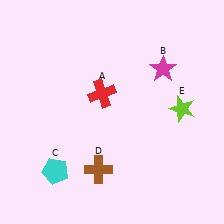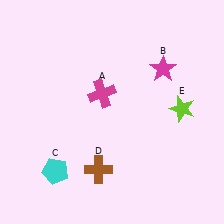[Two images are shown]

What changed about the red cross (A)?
In Image 1, A is red. In Image 2, it changed to magenta.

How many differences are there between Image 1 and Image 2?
There is 1 difference between the two images.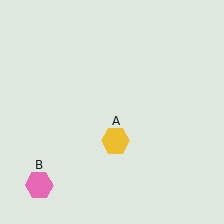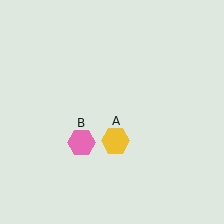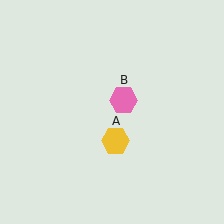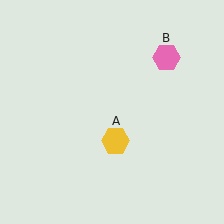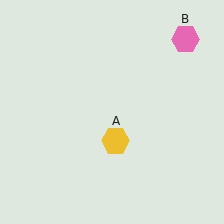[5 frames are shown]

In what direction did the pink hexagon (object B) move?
The pink hexagon (object B) moved up and to the right.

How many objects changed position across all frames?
1 object changed position: pink hexagon (object B).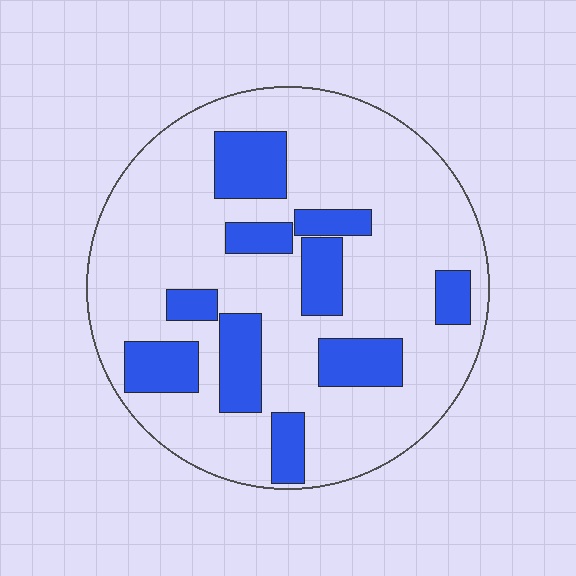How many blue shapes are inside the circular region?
10.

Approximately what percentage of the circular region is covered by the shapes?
Approximately 25%.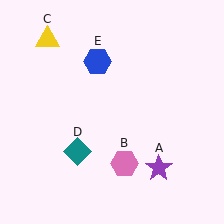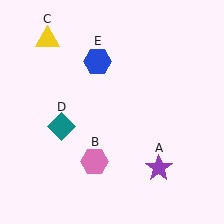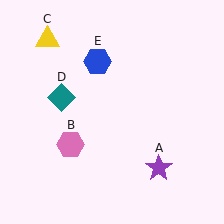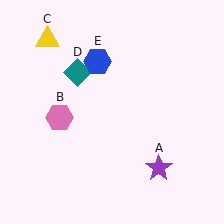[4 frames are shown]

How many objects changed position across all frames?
2 objects changed position: pink hexagon (object B), teal diamond (object D).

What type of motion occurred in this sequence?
The pink hexagon (object B), teal diamond (object D) rotated clockwise around the center of the scene.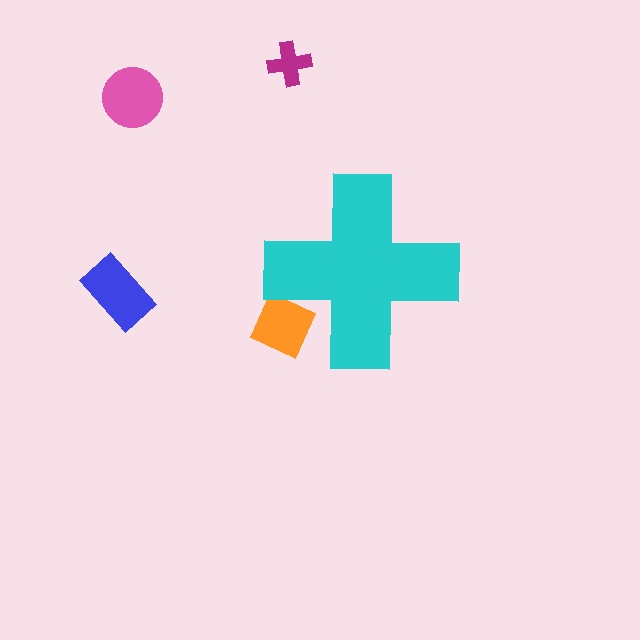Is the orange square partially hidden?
Yes, the orange square is partially hidden behind the cyan cross.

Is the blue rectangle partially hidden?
No, the blue rectangle is fully visible.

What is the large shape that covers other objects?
A cyan cross.